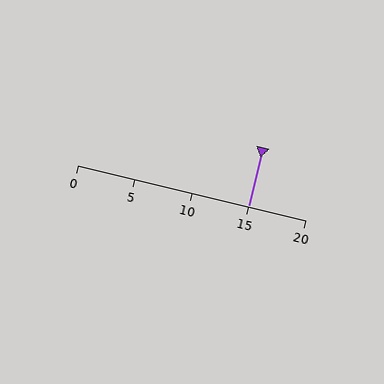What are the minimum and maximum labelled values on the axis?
The axis runs from 0 to 20.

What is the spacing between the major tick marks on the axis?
The major ticks are spaced 5 apart.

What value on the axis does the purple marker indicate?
The marker indicates approximately 15.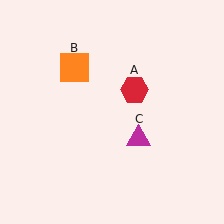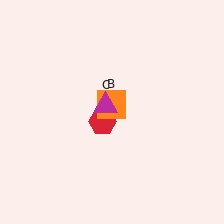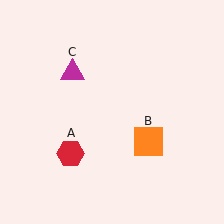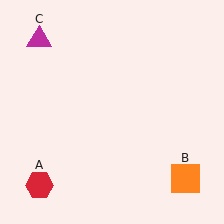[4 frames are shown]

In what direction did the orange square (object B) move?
The orange square (object B) moved down and to the right.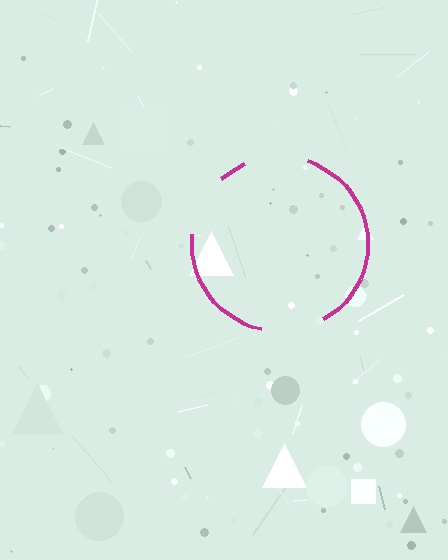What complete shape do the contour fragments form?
The contour fragments form a circle.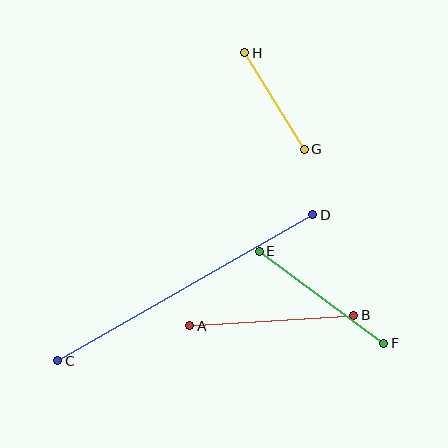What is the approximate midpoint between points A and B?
The midpoint is at approximately (272, 321) pixels.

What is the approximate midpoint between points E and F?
The midpoint is at approximately (321, 297) pixels.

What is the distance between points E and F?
The distance is approximately 155 pixels.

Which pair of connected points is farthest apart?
Points C and D are farthest apart.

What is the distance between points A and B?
The distance is approximately 164 pixels.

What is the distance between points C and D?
The distance is approximately 294 pixels.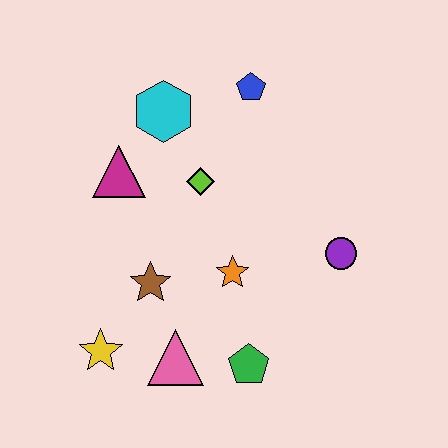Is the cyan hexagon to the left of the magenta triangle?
No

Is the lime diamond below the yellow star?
No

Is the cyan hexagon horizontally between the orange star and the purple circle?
No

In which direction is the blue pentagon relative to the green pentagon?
The blue pentagon is above the green pentagon.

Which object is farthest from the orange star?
The blue pentagon is farthest from the orange star.